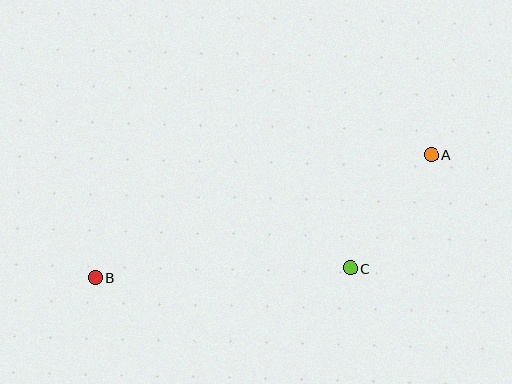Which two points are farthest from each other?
Points A and B are farthest from each other.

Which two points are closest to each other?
Points A and C are closest to each other.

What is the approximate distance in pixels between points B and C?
The distance between B and C is approximately 256 pixels.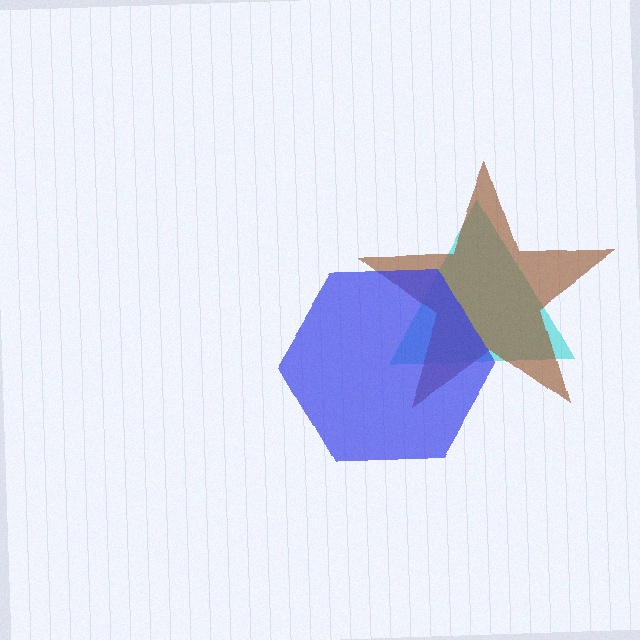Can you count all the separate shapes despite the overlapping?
Yes, there are 3 separate shapes.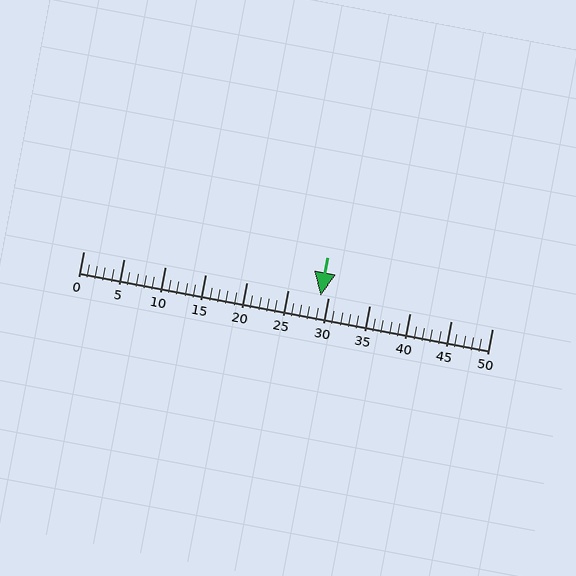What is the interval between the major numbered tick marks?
The major tick marks are spaced 5 units apart.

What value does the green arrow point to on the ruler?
The green arrow points to approximately 29.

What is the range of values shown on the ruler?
The ruler shows values from 0 to 50.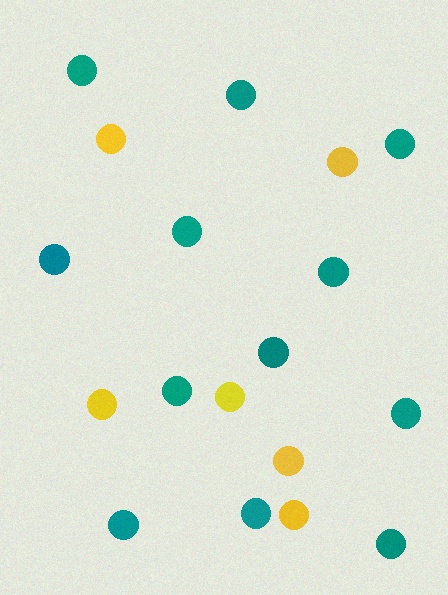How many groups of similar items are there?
There are 2 groups: one group of teal circles (12) and one group of yellow circles (6).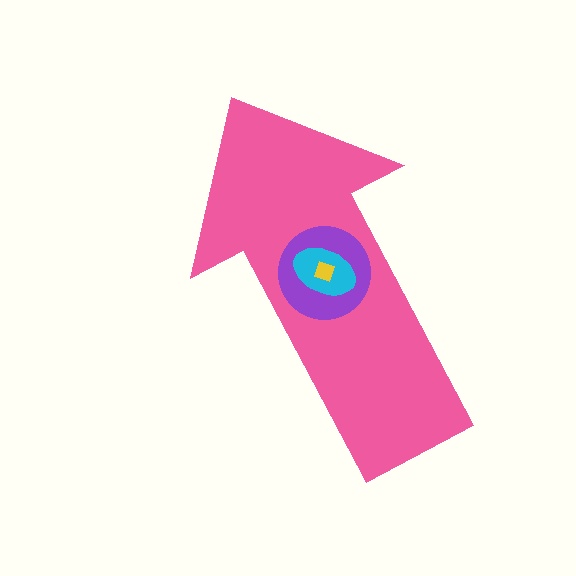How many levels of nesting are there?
4.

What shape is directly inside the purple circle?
The cyan ellipse.